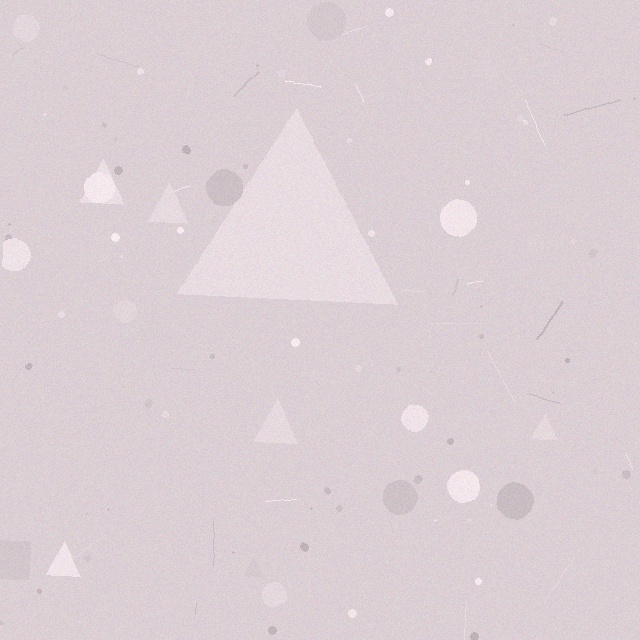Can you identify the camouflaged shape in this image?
The camouflaged shape is a triangle.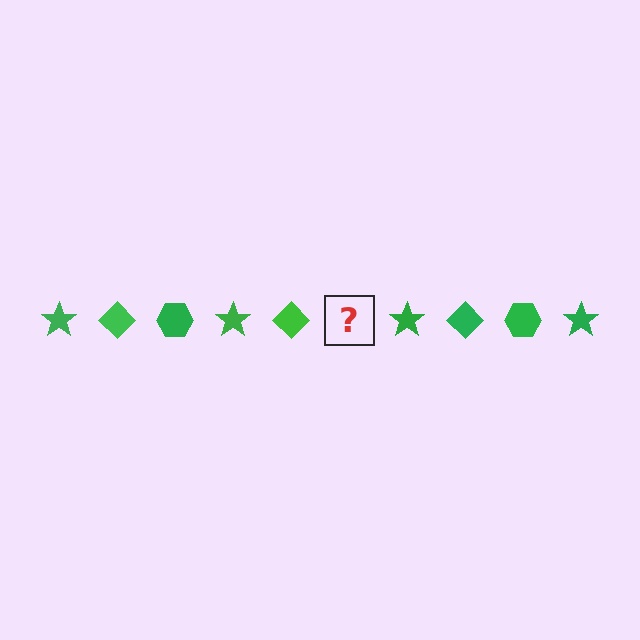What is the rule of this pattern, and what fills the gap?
The rule is that the pattern cycles through star, diamond, hexagon shapes in green. The gap should be filled with a green hexagon.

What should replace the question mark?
The question mark should be replaced with a green hexagon.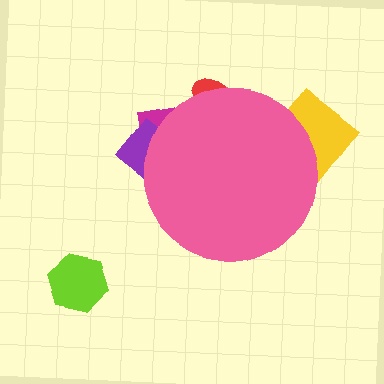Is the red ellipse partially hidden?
Yes, the red ellipse is partially hidden behind the pink circle.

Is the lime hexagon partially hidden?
No, the lime hexagon is fully visible.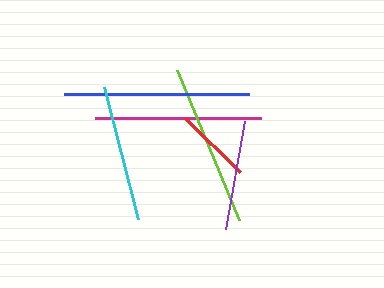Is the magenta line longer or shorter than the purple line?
The magenta line is longer than the purple line.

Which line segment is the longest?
The blue line is the longest at approximately 185 pixels.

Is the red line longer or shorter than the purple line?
The purple line is longer than the red line.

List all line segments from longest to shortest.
From longest to shortest: blue, magenta, lime, cyan, purple, red.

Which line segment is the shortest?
The red line is the shortest at approximately 77 pixels.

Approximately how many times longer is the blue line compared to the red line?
The blue line is approximately 2.4 times the length of the red line.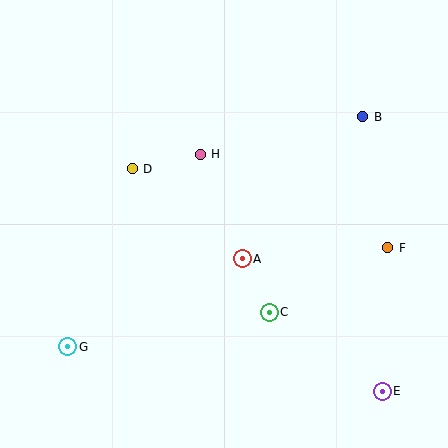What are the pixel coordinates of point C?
Point C is at (269, 312).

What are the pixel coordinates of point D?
Point D is at (132, 169).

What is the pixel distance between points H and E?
The distance between H and E is 298 pixels.